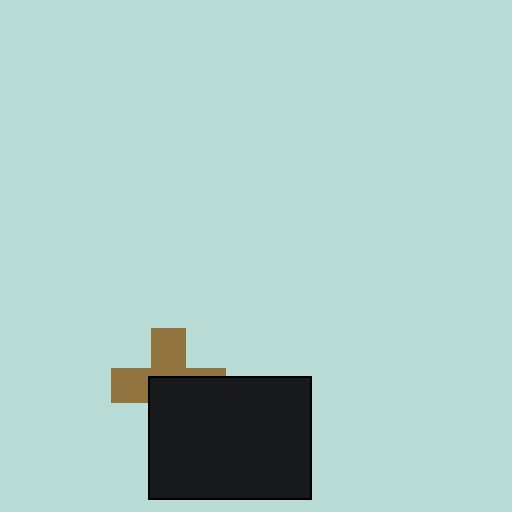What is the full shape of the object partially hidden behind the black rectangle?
The partially hidden object is a brown cross.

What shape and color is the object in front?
The object in front is a black rectangle.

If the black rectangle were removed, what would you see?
You would see the complete brown cross.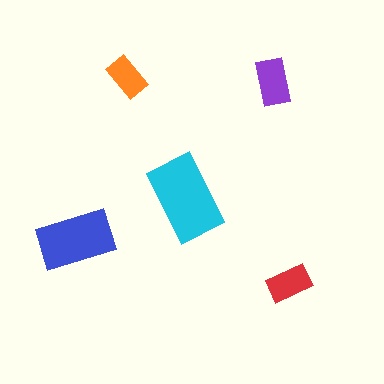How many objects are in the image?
There are 5 objects in the image.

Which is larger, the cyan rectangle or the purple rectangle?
The cyan one.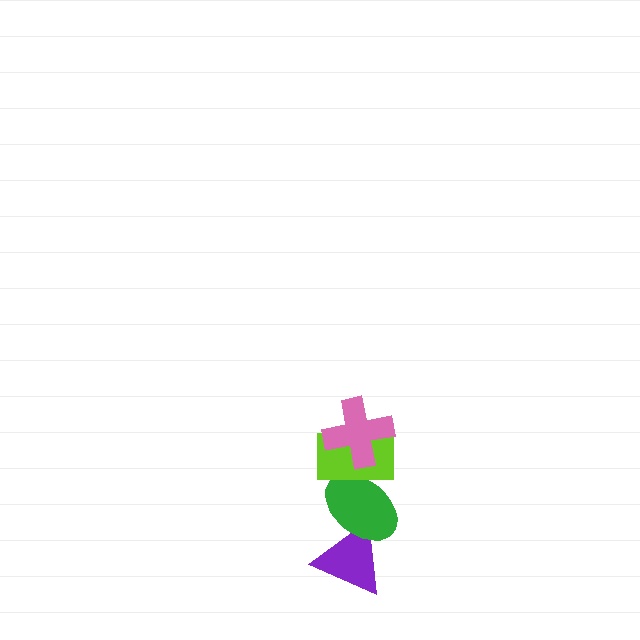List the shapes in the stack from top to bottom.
From top to bottom: the pink cross, the lime rectangle, the green ellipse, the purple triangle.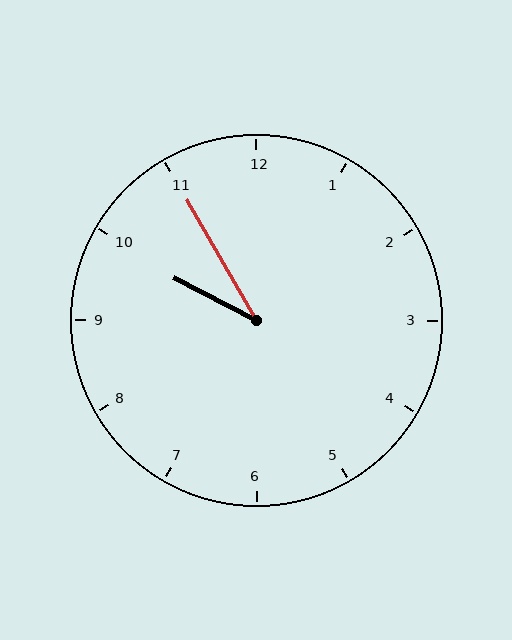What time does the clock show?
9:55.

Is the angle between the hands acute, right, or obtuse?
It is acute.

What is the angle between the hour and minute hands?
Approximately 32 degrees.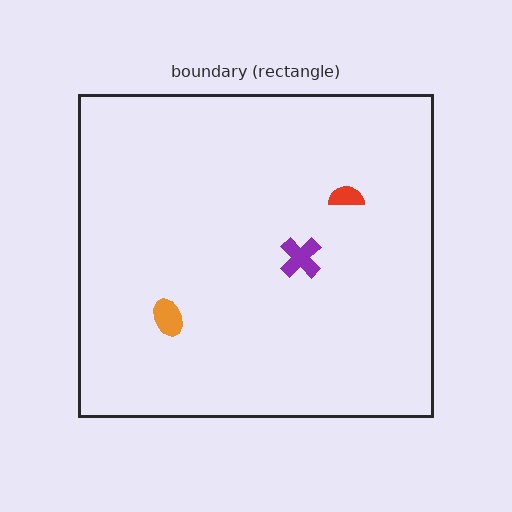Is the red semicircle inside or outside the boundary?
Inside.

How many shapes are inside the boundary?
3 inside, 0 outside.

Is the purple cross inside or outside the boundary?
Inside.